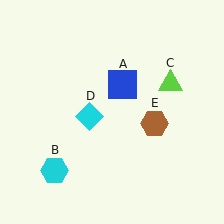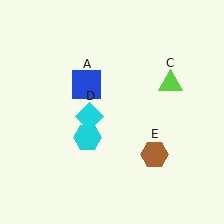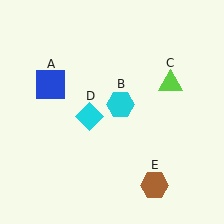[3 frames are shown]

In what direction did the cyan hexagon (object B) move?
The cyan hexagon (object B) moved up and to the right.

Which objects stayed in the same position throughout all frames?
Lime triangle (object C) and cyan diamond (object D) remained stationary.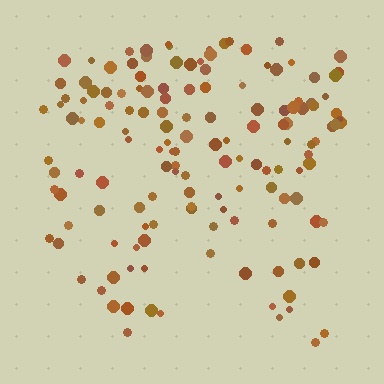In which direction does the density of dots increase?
From bottom to top, with the top side densest.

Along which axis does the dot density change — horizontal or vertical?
Vertical.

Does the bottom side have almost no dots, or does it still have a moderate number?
Still a moderate number, just noticeably fewer than the top.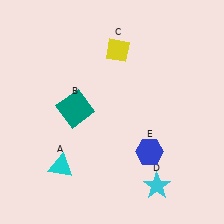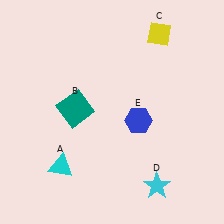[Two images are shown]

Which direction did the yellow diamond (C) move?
The yellow diamond (C) moved right.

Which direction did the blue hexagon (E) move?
The blue hexagon (E) moved up.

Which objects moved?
The objects that moved are: the yellow diamond (C), the blue hexagon (E).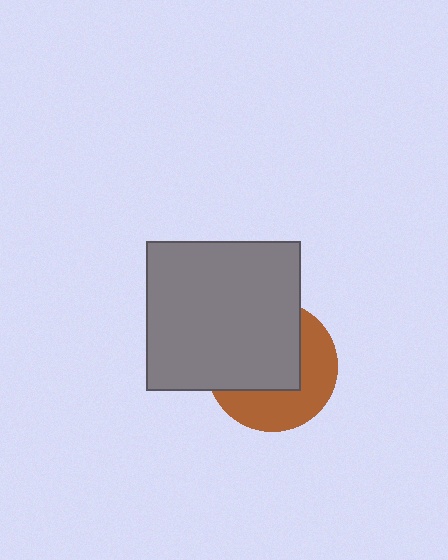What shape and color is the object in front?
The object in front is a gray rectangle.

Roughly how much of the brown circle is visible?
A small part of it is visible (roughly 44%).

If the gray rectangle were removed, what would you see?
You would see the complete brown circle.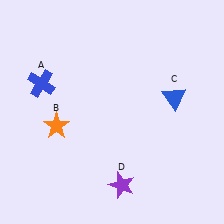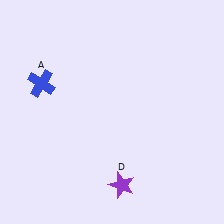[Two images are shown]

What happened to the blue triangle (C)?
The blue triangle (C) was removed in Image 2. It was in the top-right area of Image 1.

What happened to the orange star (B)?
The orange star (B) was removed in Image 2. It was in the bottom-left area of Image 1.